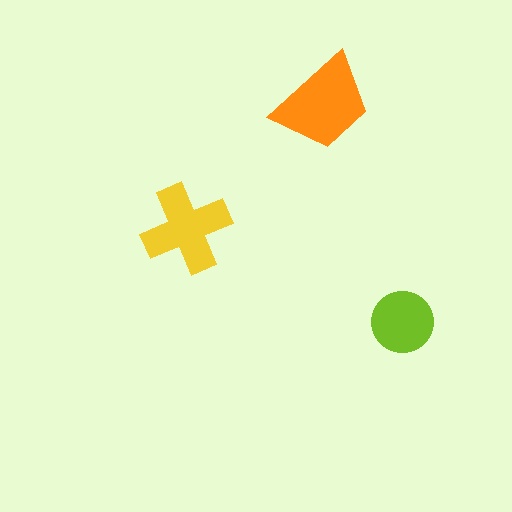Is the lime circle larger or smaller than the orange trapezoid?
Smaller.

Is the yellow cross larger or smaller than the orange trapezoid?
Smaller.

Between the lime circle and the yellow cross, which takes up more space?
The yellow cross.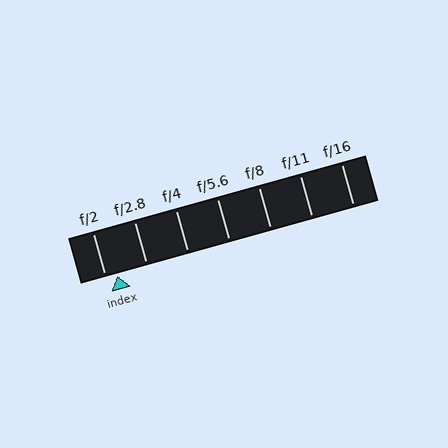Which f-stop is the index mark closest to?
The index mark is closest to f/2.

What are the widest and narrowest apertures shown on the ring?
The widest aperture shown is f/2 and the narrowest is f/16.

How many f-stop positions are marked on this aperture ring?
There are 7 f-stop positions marked.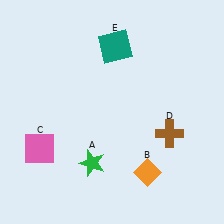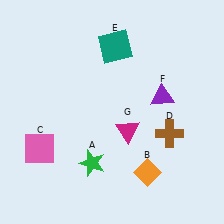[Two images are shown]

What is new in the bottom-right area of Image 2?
A magenta triangle (G) was added in the bottom-right area of Image 2.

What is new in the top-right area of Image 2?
A purple triangle (F) was added in the top-right area of Image 2.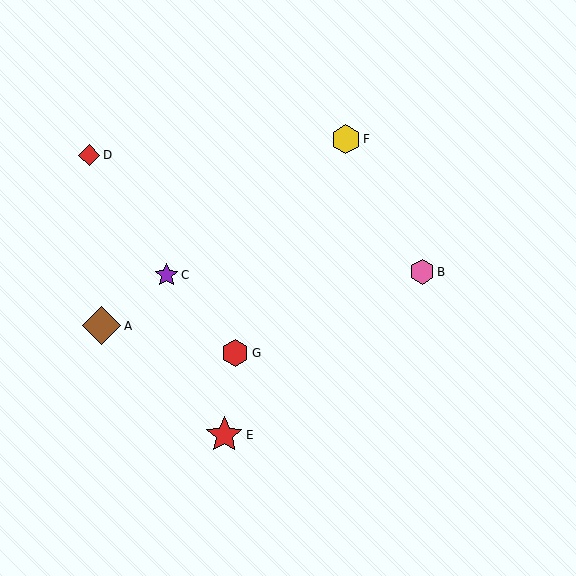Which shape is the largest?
The brown diamond (labeled A) is the largest.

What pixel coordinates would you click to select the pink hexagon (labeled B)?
Click at (422, 272) to select the pink hexagon B.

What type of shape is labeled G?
Shape G is a red hexagon.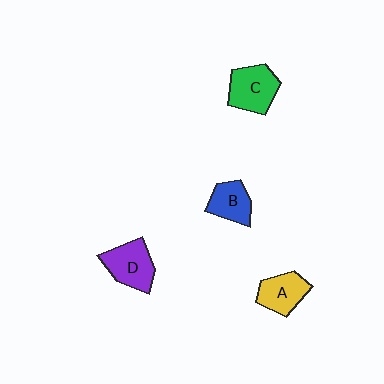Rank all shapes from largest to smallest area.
From largest to smallest: C (green), D (purple), A (yellow), B (blue).